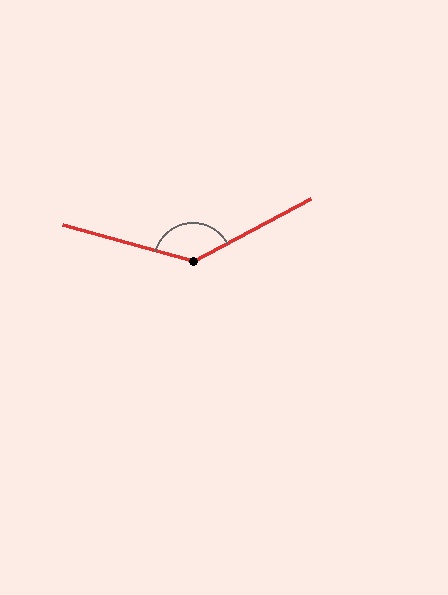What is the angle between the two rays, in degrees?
Approximately 136 degrees.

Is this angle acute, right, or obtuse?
It is obtuse.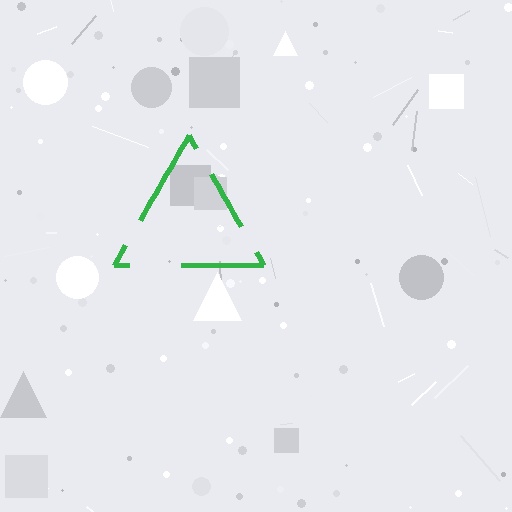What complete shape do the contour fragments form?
The contour fragments form a triangle.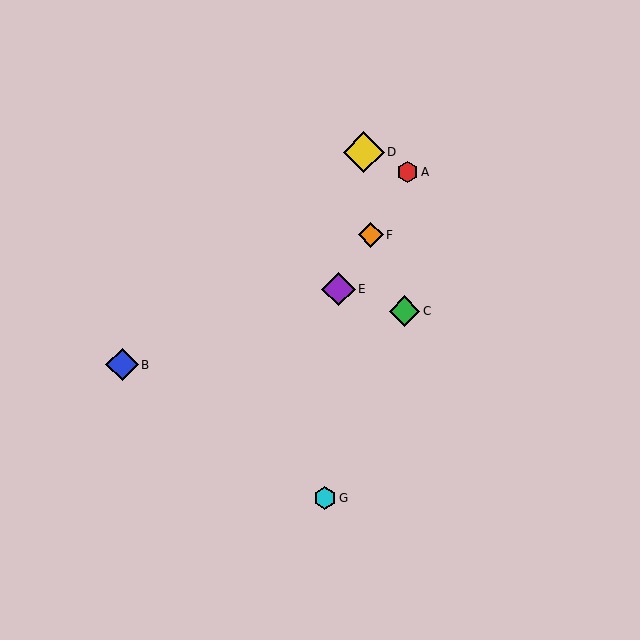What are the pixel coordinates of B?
Object B is at (122, 365).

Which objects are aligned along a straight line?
Objects A, E, F are aligned along a straight line.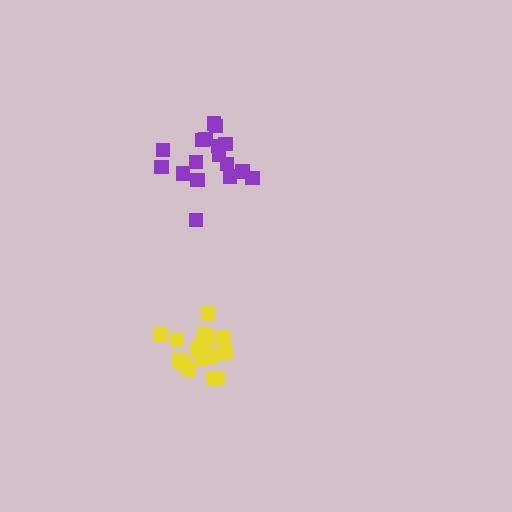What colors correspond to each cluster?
The clusters are colored: yellow, purple.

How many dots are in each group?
Group 1: 18 dots, Group 2: 17 dots (35 total).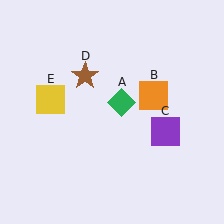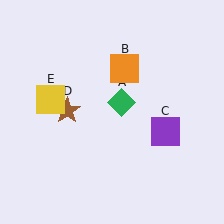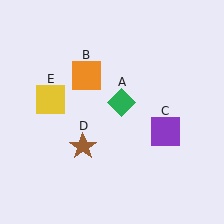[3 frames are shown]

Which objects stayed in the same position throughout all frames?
Green diamond (object A) and purple square (object C) and yellow square (object E) remained stationary.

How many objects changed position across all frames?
2 objects changed position: orange square (object B), brown star (object D).